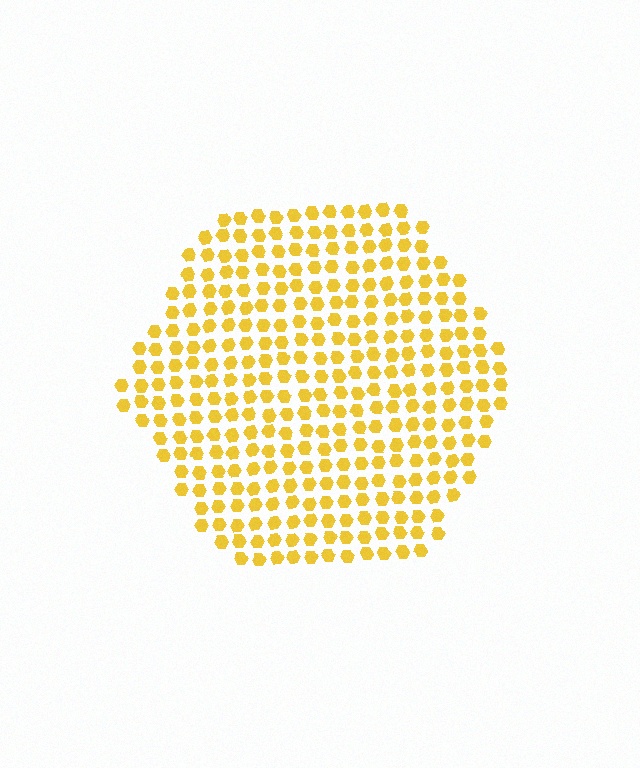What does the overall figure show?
The overall figure shows a hexagon.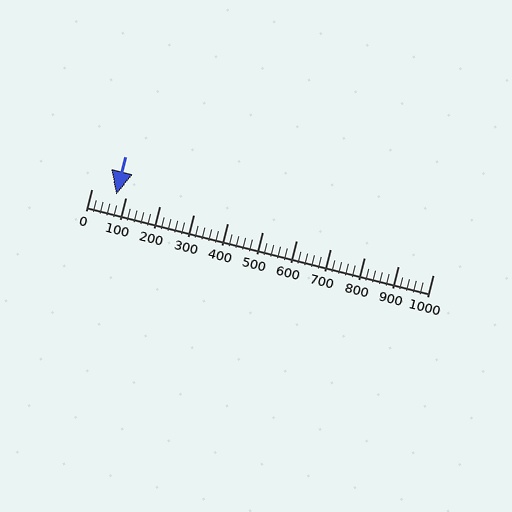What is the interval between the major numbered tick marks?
The major tick marks are spaced 100 units apart.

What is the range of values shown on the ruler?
The ruler shows values from 0 to 1000.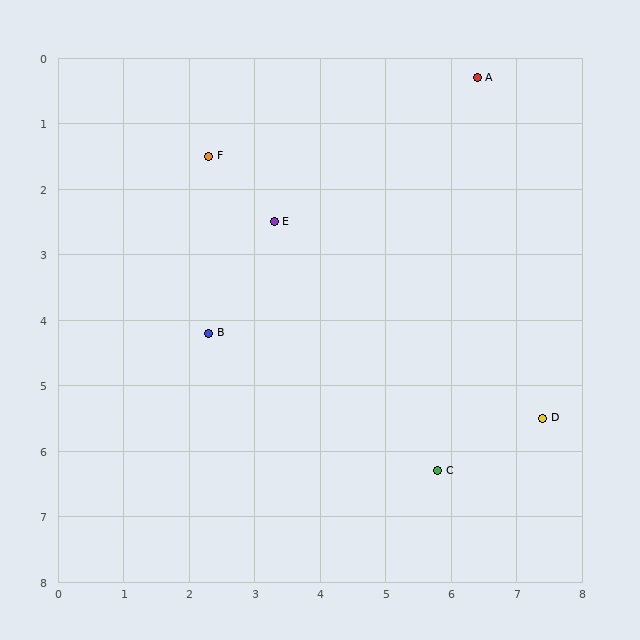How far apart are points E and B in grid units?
Points E and B are about 2.0 grid units apart.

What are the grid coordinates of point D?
Point D is at approximately (7.4, 5.5).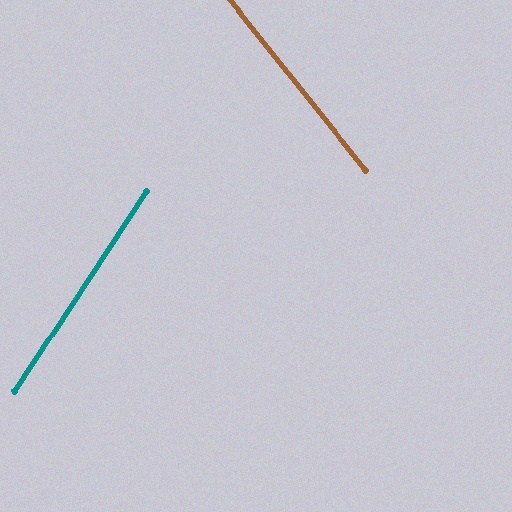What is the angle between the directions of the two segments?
Approximately 72 degrees.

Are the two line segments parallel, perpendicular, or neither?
Neither parallel nor perpendicular — they differ by about 72°.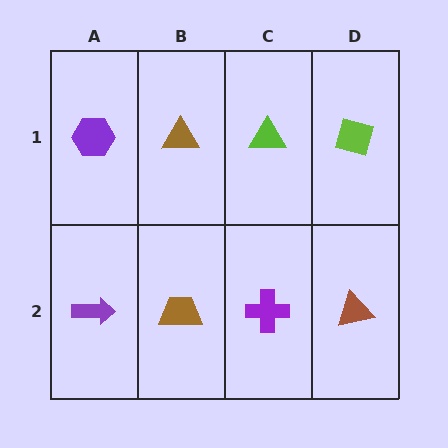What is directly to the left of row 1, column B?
A purple hexagon.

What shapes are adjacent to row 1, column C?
A purple cross (row 2, column C), a brown triangle (row 1, column B), a lime square (row 1, column D).